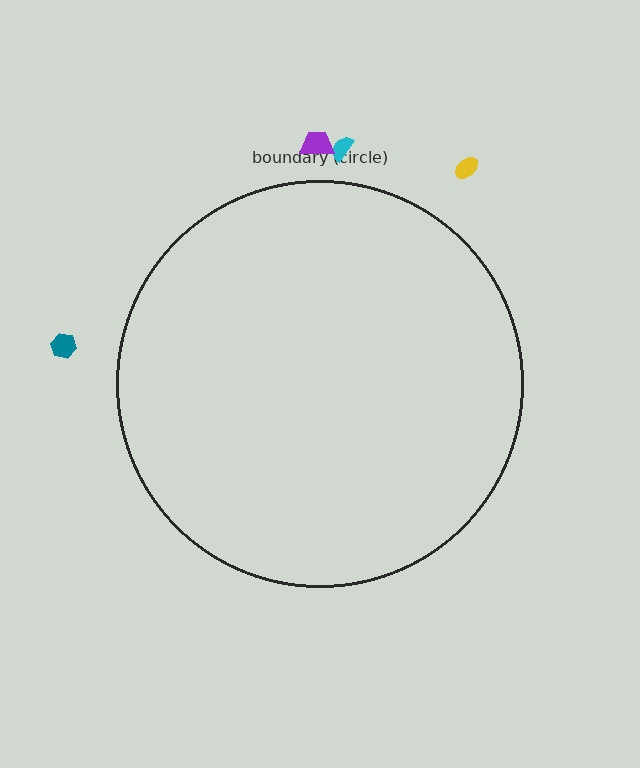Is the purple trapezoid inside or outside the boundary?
Outside.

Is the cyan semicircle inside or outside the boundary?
Outside.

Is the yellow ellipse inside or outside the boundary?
Outside.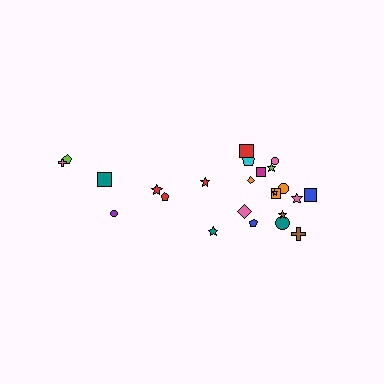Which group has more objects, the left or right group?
The right group.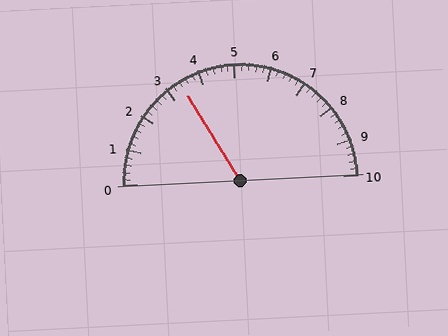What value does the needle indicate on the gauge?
The needle indicates approximately 3.4.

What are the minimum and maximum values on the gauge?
The gauge ranges from 0 to 10.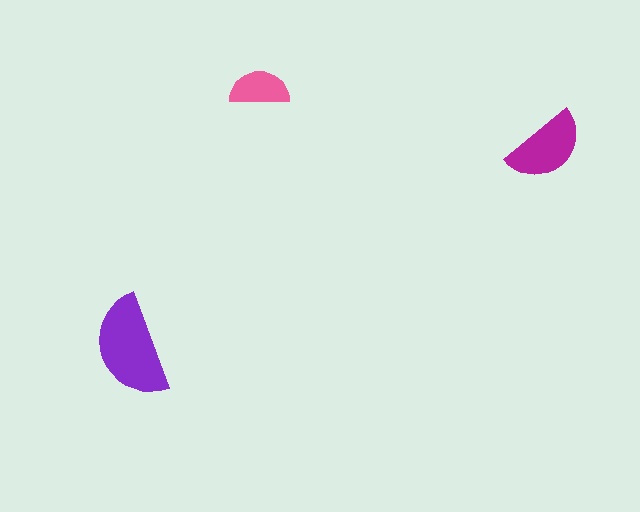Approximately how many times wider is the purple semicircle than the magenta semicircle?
About 1.5 times wider.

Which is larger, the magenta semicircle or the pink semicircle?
The magenta one.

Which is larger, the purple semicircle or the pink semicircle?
The purple one.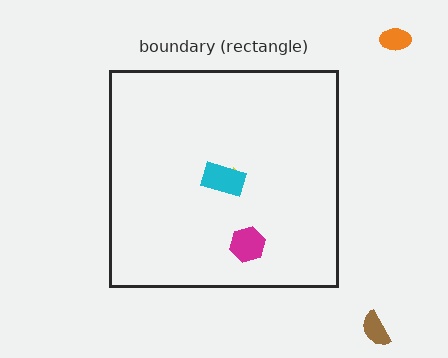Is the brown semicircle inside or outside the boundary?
Outside.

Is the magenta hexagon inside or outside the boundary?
Inside.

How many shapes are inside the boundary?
3 inside, 2 outside.